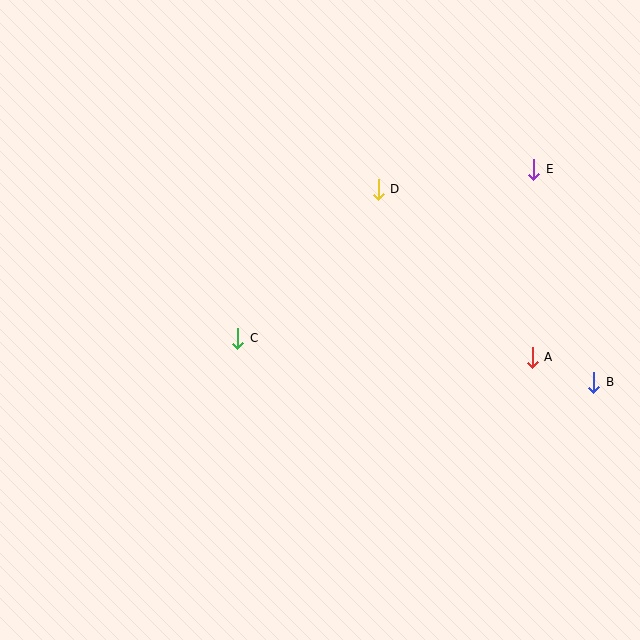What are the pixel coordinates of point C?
Point C is at (238, 338).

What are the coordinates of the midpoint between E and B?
The midpoint between E and B is at (564, 276).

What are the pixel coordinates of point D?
Point D is at (378, 189).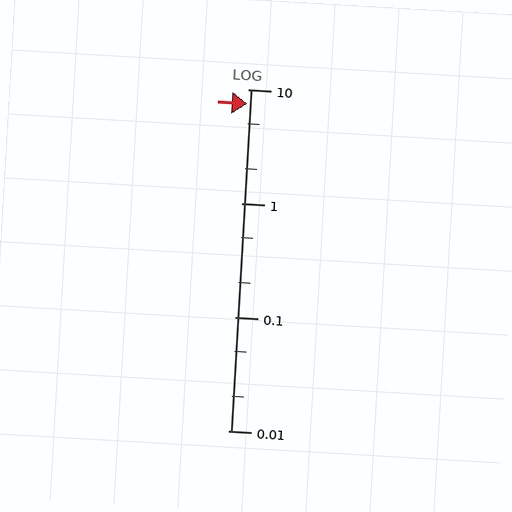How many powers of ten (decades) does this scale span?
The scale spans 3 decades, from 0.01 to 10.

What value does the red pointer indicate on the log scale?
The pointer indicates approximately 7.4.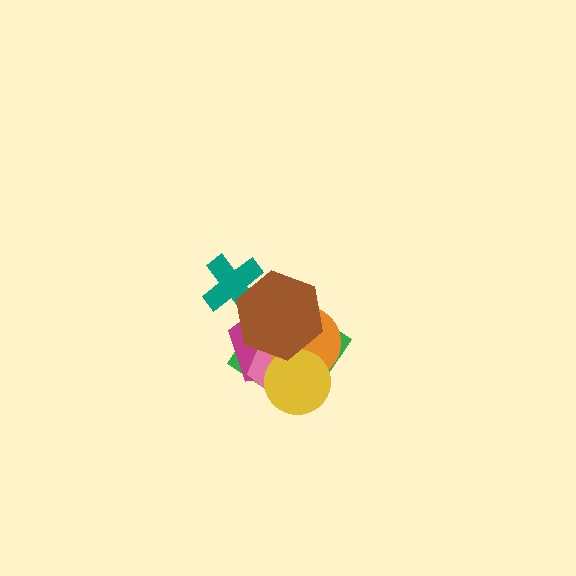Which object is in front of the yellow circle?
The brown hexagon is in front of the yellow circle.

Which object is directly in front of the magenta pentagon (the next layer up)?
The pink pentagon is directly in front of the magenta pentagon.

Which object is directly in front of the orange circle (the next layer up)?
The yellow circle is directly in front of the orange circle.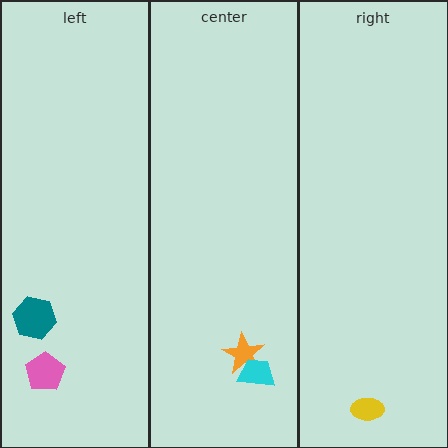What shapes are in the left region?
The teal hexagon, the pink pentagon.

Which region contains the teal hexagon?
The left region.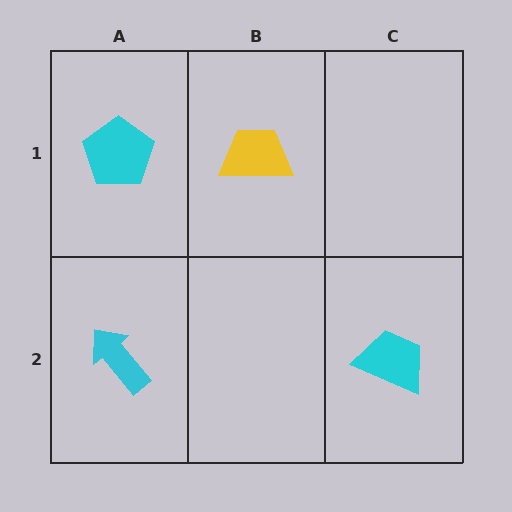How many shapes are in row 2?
2 shapes.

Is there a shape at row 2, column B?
No, that cell is empty.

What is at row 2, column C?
A cyan trapezoid.